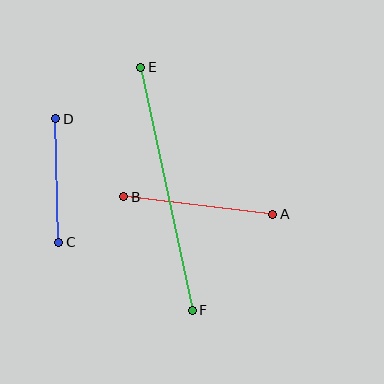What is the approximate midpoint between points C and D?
The midpoint is at approximately (57, 181) pixels.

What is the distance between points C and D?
The distance is approximately 123 pixels.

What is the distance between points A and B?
The distance is approximately 150 pixels.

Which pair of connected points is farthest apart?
Points E and F are farthest apart.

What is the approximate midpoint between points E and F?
The midpoint is at approximately (166, 189) pixels.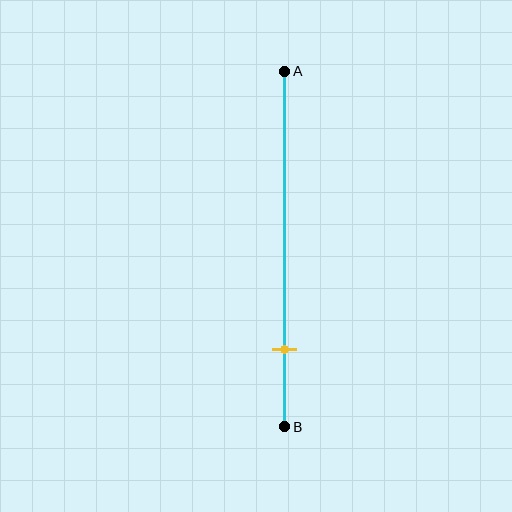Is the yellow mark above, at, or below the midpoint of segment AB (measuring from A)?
The yellow mark is below the midpoint of segment AB.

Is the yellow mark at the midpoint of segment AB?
No, the mark is at about 80% from A, not at the 50% midpoint.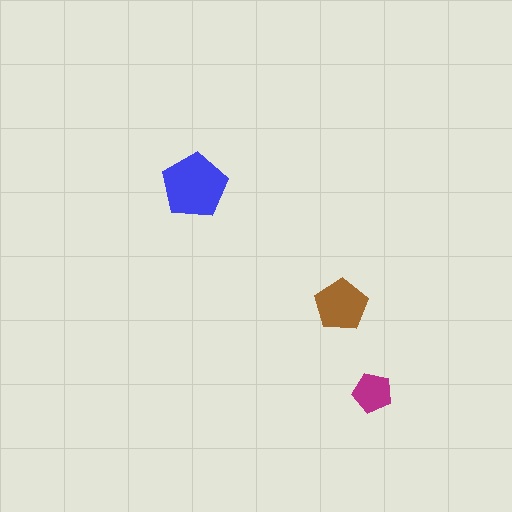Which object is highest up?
The blue pentagon is topmost.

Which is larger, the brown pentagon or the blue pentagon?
The blue one.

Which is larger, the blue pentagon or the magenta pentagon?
The blue one.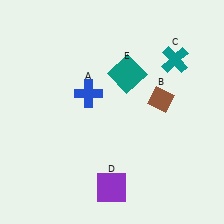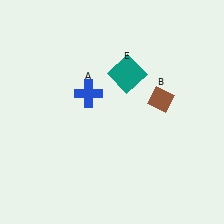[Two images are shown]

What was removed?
The purple square (D), the teal cross (C) were removed in Image 2.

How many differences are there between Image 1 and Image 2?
There are 2 differences between the two images.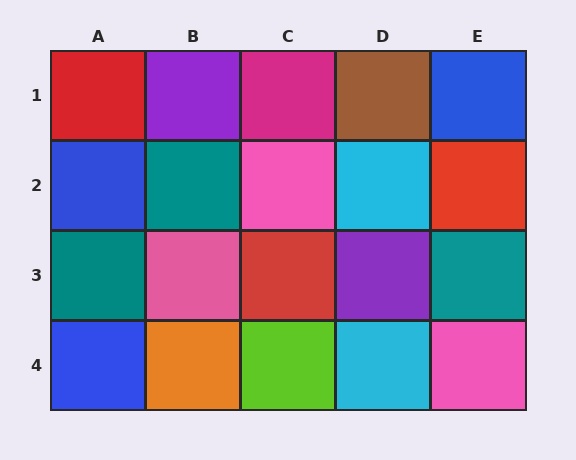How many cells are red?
3 cells are red.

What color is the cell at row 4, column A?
Blue.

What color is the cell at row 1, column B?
Purple.